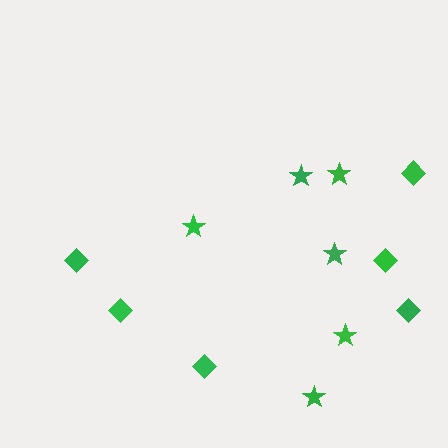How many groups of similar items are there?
There are 2 groups: one group of diamonds (6) and one group of stars (6).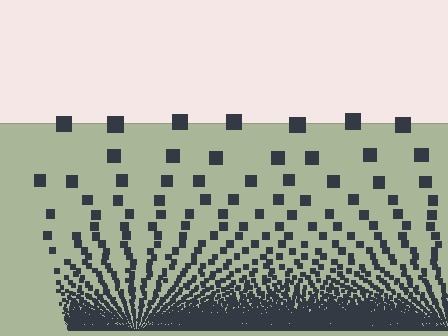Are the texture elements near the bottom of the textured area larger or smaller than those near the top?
Smaller. The gradient is inverted — elements near the bottom are smaller and denser.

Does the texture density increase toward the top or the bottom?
Density increases toward the bottom.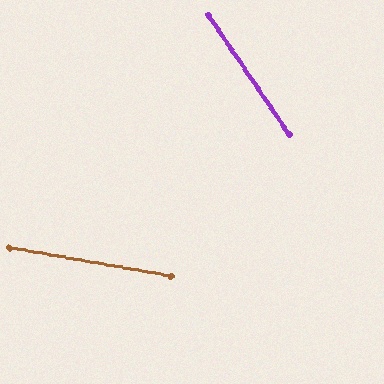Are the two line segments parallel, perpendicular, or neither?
Neither parallel nor perpendicular — they differ by about 46°.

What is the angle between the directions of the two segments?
Approximately 46 degrees.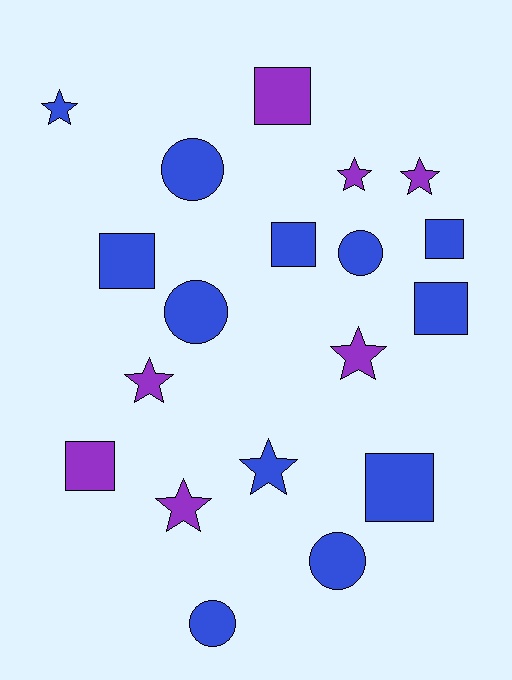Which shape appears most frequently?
Square, with 7 objects.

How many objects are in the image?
There are 19 objects.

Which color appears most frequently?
Blue, with 12 objects.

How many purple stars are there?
There are 5 purple stars.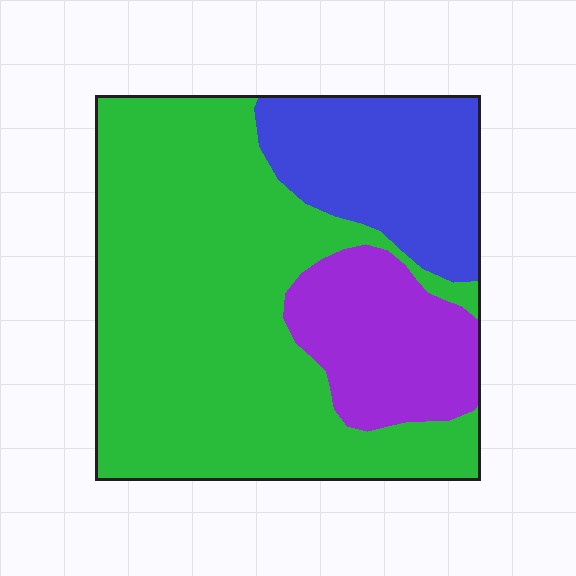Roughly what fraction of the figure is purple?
Purple covers 17% of the figure.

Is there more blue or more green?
Green.